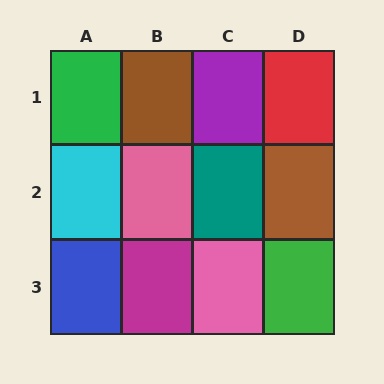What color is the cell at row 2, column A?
Cyan.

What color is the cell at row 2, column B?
Pink.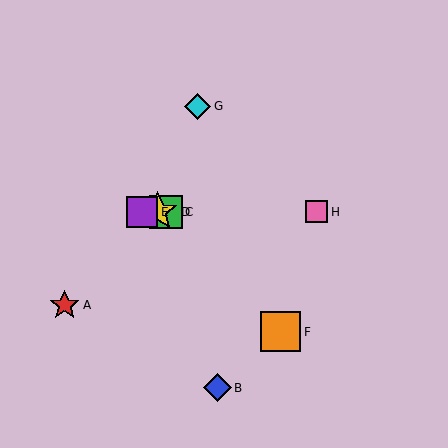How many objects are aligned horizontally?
4 objects (C, D, E, H) are aligned horizontally.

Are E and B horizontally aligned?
No, E is at y≈212 and B is at y≈388.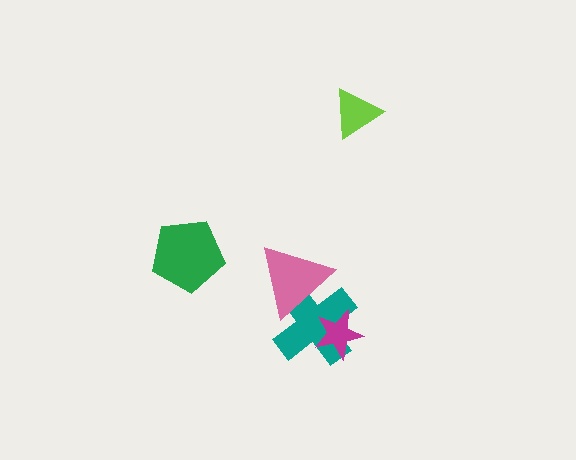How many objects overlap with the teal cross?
2 objects overlap with the teal cross.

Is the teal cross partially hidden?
Yes, it is partially covered by another shape.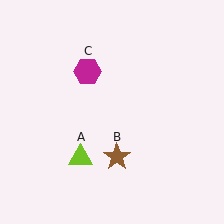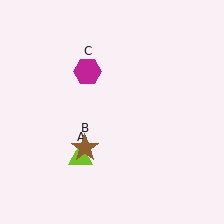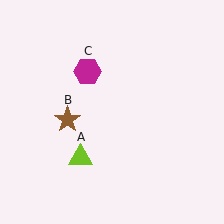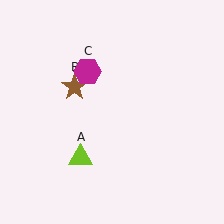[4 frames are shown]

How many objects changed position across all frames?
1 object changed position: brown star (object B).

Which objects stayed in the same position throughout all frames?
Lime triangle (object A) and magenta hexagon (object C) remained stationary.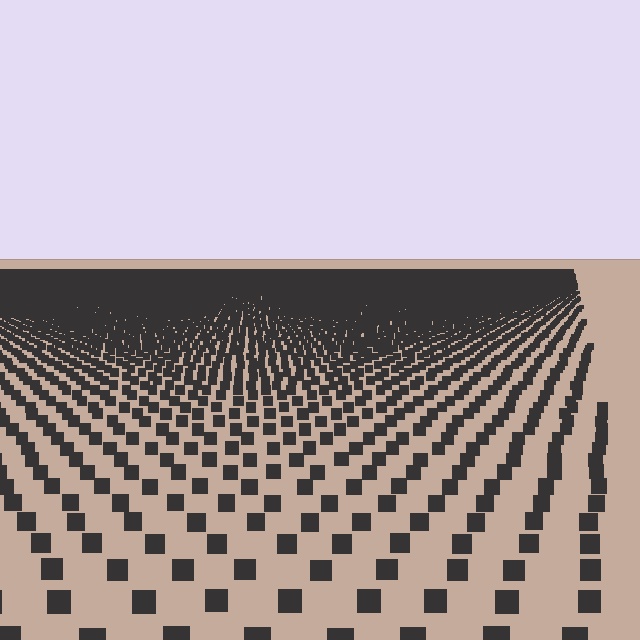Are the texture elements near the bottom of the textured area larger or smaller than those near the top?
Larger. Near the bottom, elements are closer to the viewer and appear at a bigger on-screen size.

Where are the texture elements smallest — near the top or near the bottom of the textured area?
Near the top.